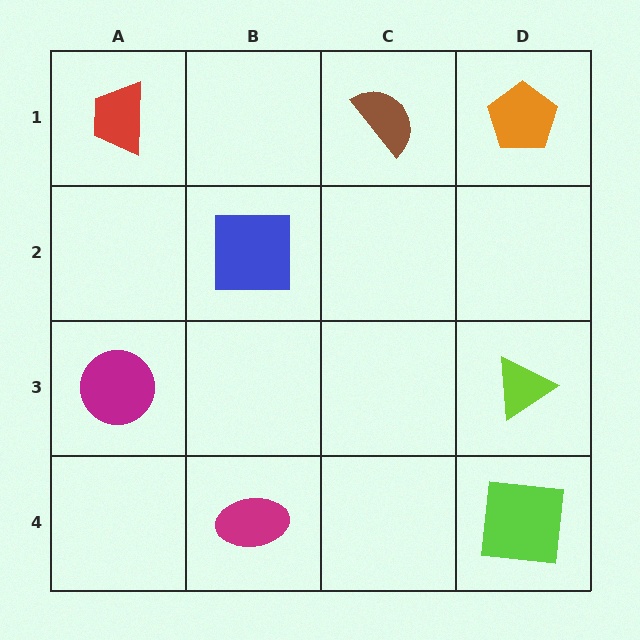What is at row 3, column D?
A lime triangle.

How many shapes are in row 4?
2 shapes.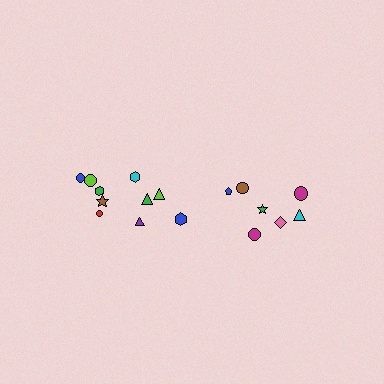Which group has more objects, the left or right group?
The left group.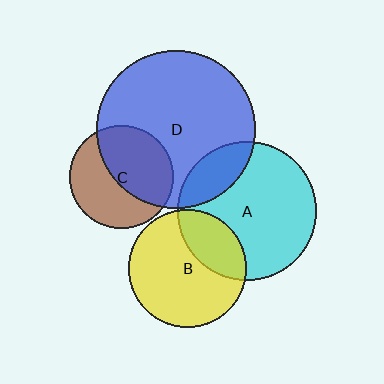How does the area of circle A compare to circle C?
Approximately 1.8 times.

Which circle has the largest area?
Circle D (blue).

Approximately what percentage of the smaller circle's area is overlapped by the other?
Approximately 20%.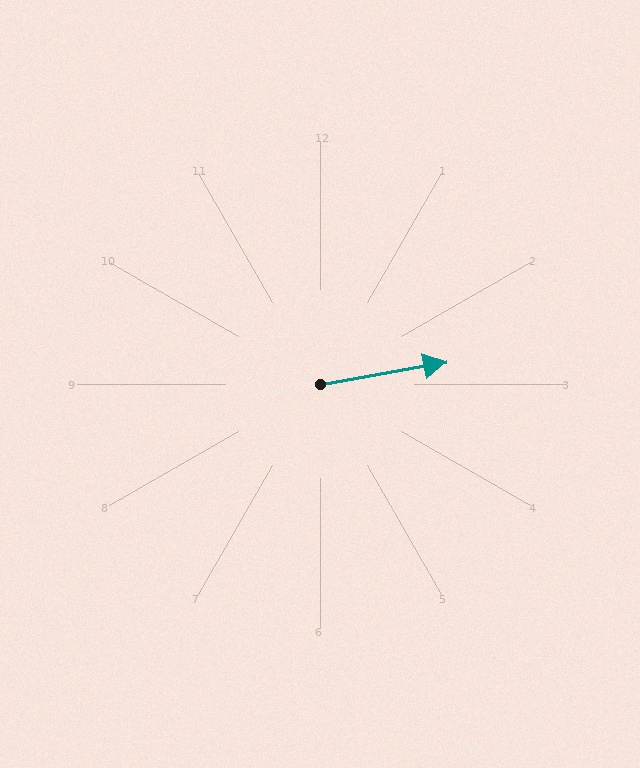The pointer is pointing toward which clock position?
Roughly 3 o'clock.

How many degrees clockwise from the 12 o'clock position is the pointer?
Approximately 80 degrees.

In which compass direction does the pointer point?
East.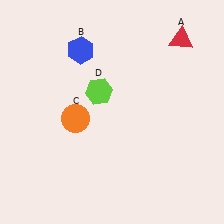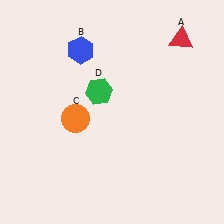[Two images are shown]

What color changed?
The hexagon (D) changed from lime in Image 1 to green in Image 2.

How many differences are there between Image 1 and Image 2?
There is 1 difference between the two images.